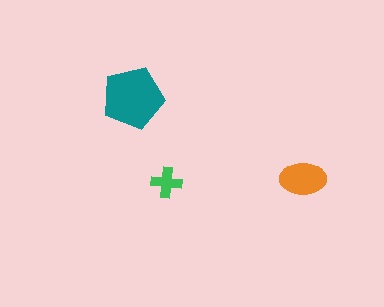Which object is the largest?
The teal pentagon.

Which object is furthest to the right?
The orange ellipse is rightmost.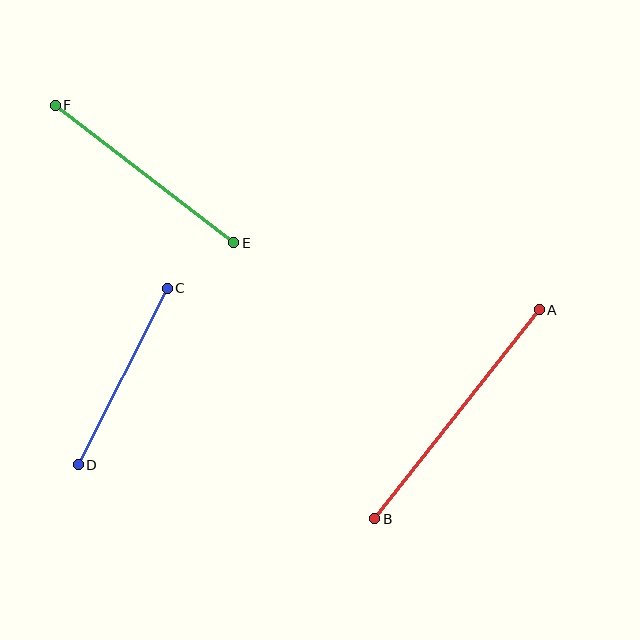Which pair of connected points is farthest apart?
Points A and B are farthest apart.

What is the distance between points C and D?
The distance is approximately 198 pixels.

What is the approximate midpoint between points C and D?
The midpoint is at approximately (123, 377) pixels.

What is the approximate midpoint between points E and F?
The midpoint is at approximately (145, 174) pixels.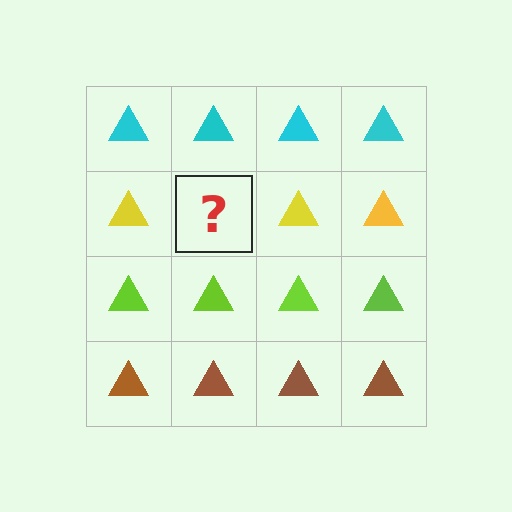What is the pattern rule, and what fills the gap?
The rule is that each row has a consistent color. The gap should be filled with a yellow triangle.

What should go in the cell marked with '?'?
The missing cell should contain a yellow triangle.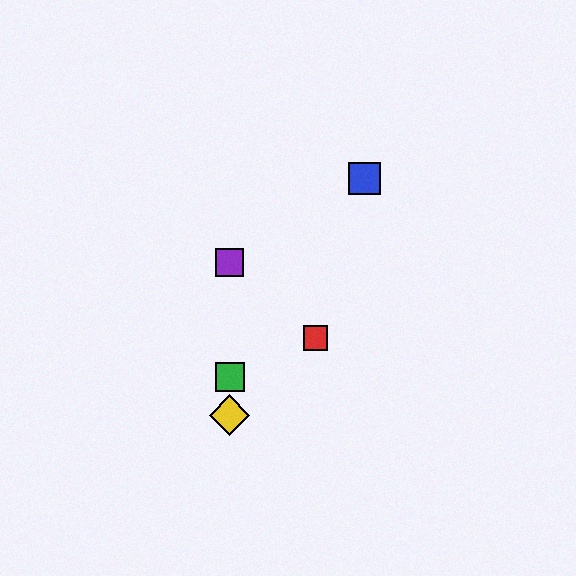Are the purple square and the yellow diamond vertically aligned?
Yes, both are at x≈230.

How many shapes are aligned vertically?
3 shapes (the green square, the yellow diamond, the purple square) are aligned vertically.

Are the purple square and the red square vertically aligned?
No, the purple square is at x≈230 and the red square is at x≈316.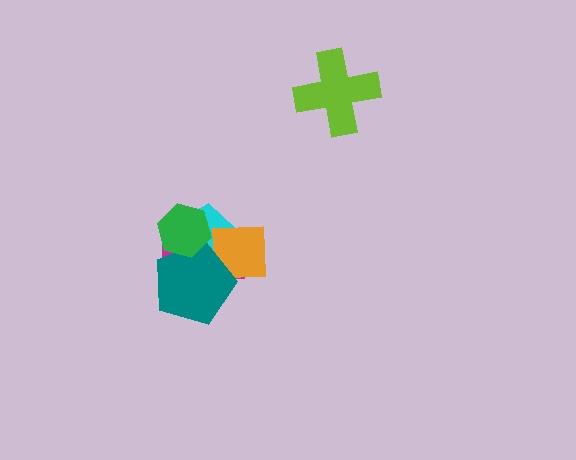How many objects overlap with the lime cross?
0 objects overlap with the lime cross.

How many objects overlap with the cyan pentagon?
4 objects overlap with the cyan pentagon.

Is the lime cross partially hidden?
No, no other shape covers it.